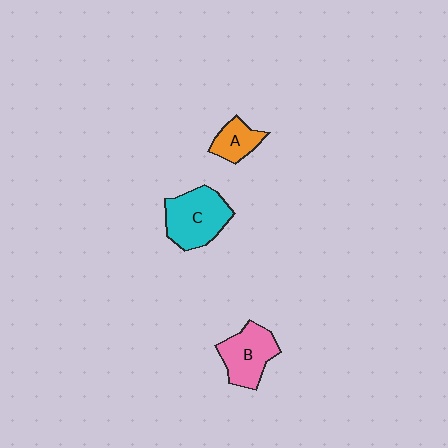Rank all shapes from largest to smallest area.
From largest to smallest: C (cyan), B (pink), A (orange).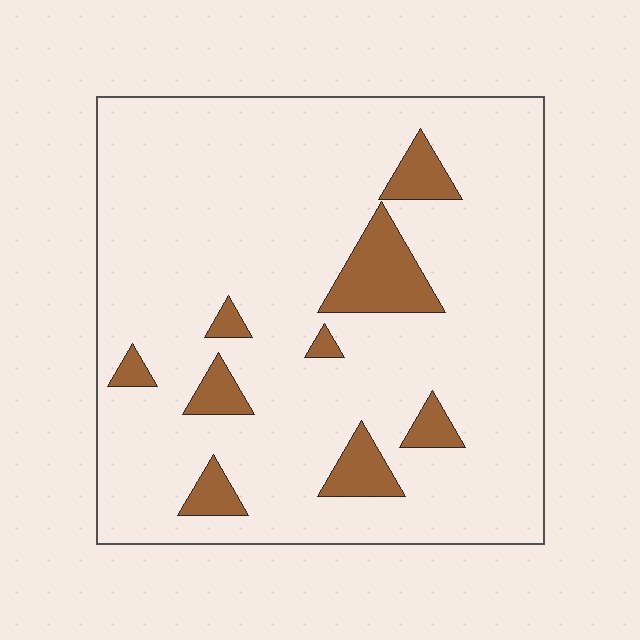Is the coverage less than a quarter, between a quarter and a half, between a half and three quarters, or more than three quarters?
Less than a quarter.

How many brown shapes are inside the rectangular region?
9.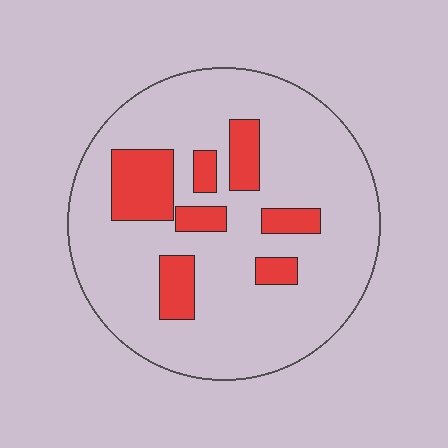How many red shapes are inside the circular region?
7.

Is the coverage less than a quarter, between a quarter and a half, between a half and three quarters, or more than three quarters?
Less than a quarter.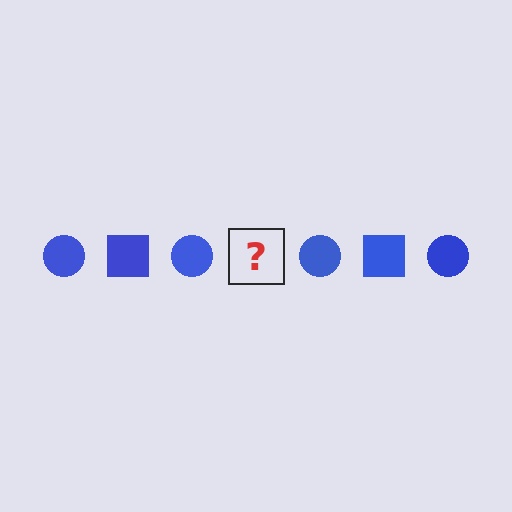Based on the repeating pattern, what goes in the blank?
The blank should be a blue square.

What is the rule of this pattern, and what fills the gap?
The rule is that the pattern cycles through circle, square shapes in blue. The gap should be filled with a blue square.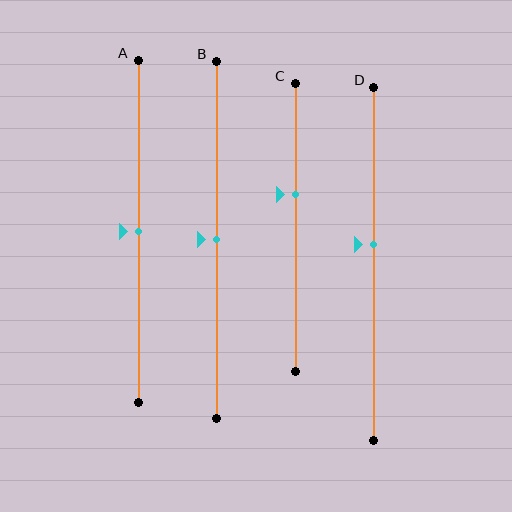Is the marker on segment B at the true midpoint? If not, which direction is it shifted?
Yes, the marker on segment B is at the true midpoint.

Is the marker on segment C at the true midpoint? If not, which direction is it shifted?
No, the marker on segment C is shifted upward by about 12% of the segment length.